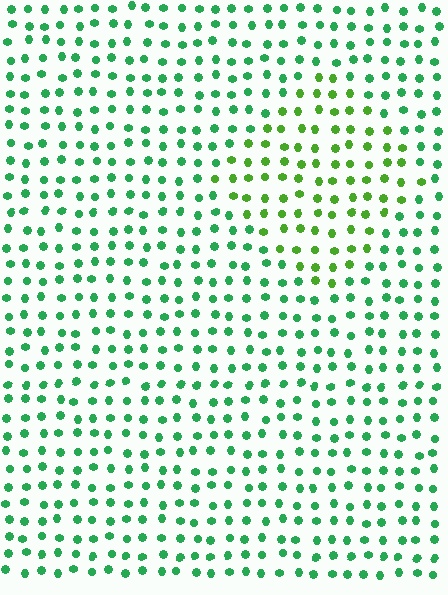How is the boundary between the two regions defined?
The boundary is defined purely by a slight shift in hue (about 36 degrees). Spacing, size, and orientation are identical on both sides.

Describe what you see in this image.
The image is filled with small green elements in a uniform arrangement. A diamond-shaped region is visible where the elements are tinted to a slightly different hue, forming a subtle color boundary.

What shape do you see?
I see a diamond.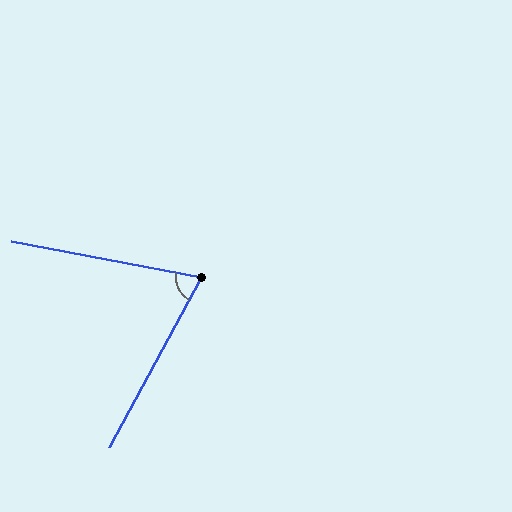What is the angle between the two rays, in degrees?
Approximately 72 degrees.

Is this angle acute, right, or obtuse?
It is acute.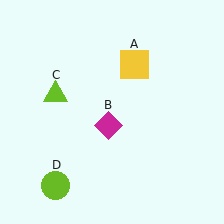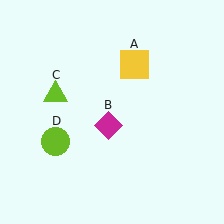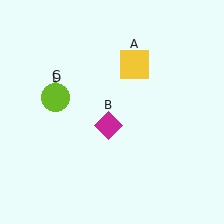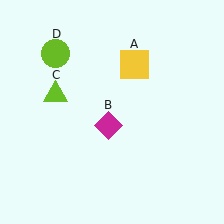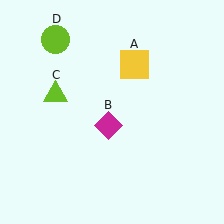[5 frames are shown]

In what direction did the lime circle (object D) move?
The lime circle (object D) moved up.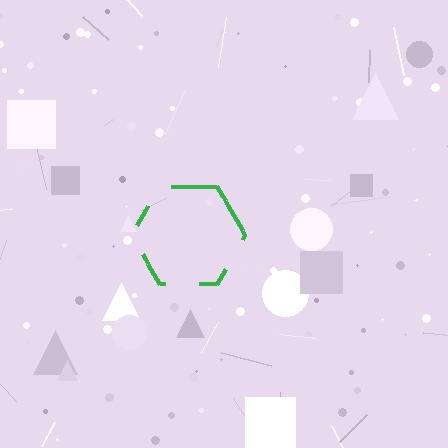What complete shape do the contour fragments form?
The contour fragments form a hexagon.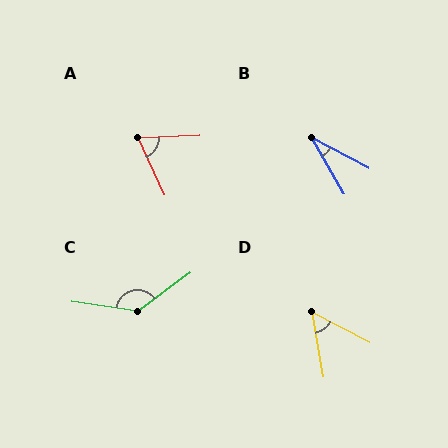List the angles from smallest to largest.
B (32°), D (52°), A (67°), C (135°).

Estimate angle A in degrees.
Approximately 67 degrees.